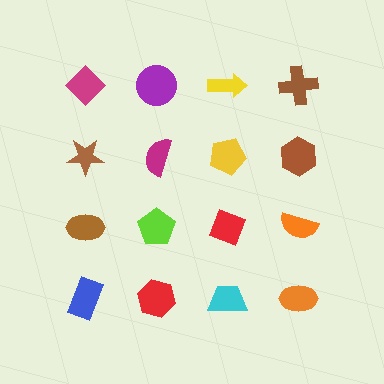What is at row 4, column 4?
An orange ellipse.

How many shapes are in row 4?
4 shapes.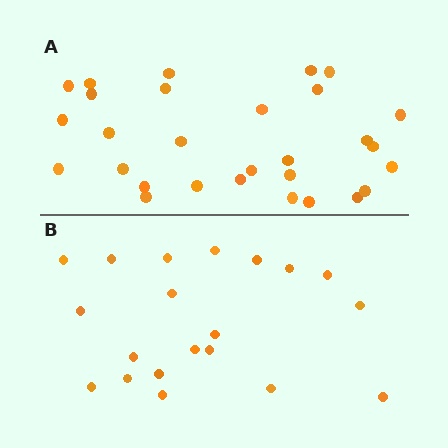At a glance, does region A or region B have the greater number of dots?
Region A (the top region) has more dots.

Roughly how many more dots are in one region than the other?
Region A has roughly 8 or so more dots than region B.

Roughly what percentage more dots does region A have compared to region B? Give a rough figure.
About 45% more.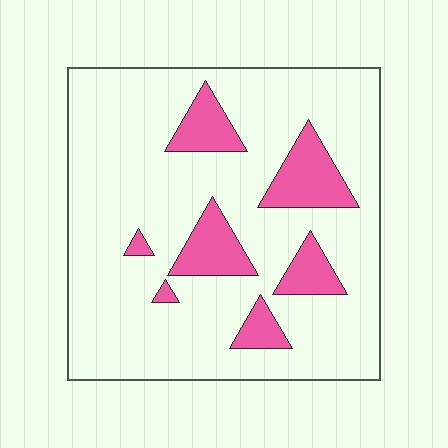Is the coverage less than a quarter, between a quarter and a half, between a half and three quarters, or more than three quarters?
Less than a quarter.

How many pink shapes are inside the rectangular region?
7.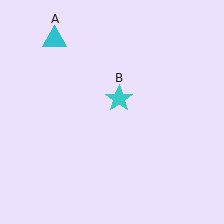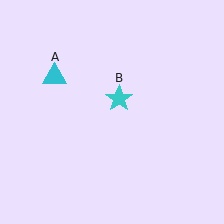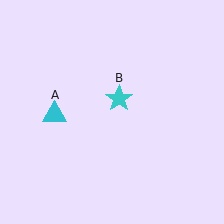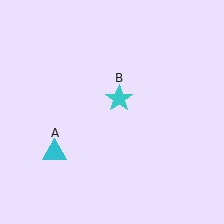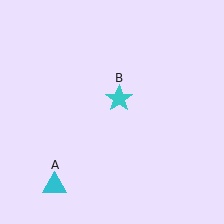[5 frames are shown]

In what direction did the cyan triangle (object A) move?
The cyan triangle (object A) moved down.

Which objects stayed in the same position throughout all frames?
Cyan star (object B) remained stationary.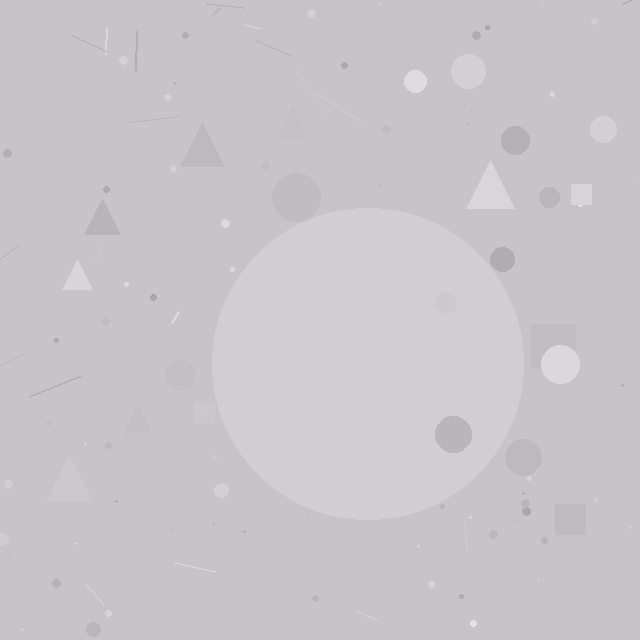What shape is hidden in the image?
A circle is hidden in the image.